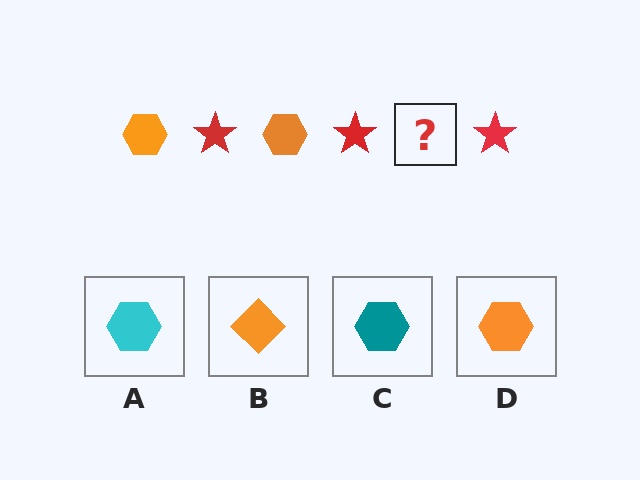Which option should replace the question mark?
Option D.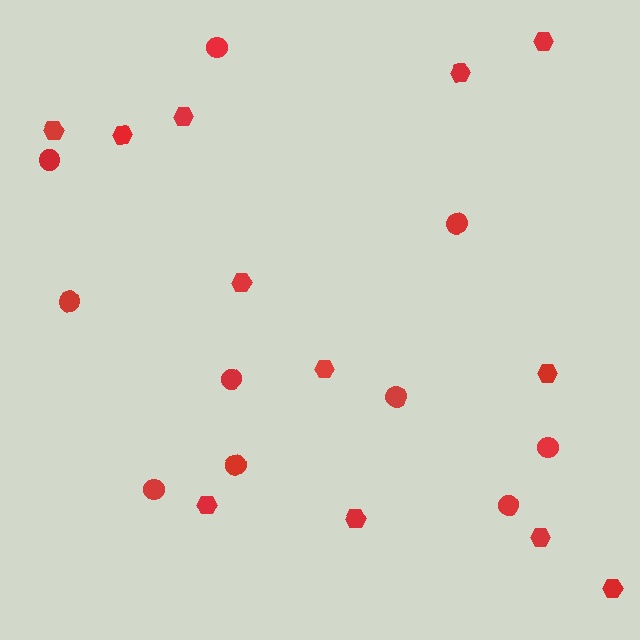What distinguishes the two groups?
There are 2 groups: one group of circles (10) and one group of hexagons (12).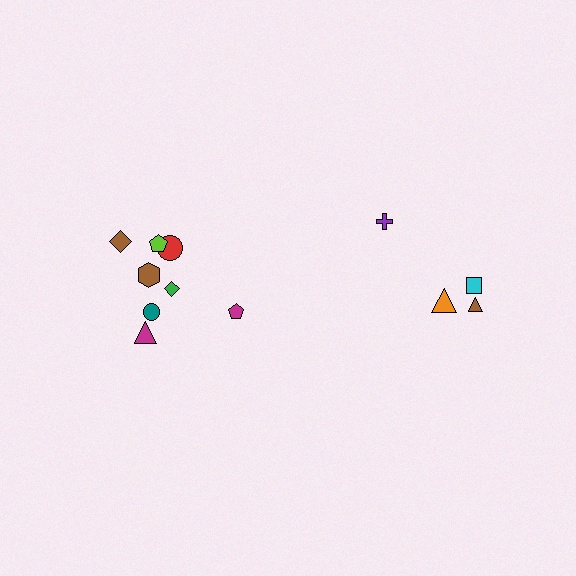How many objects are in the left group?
There are 8 objects.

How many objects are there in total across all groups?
There are 12 objects.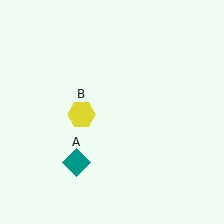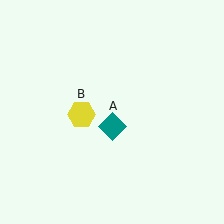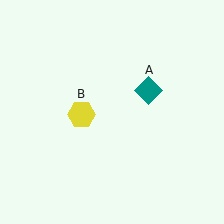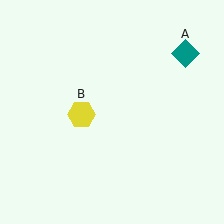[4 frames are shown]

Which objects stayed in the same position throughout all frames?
Yellow hexagon (object B) remained stationary.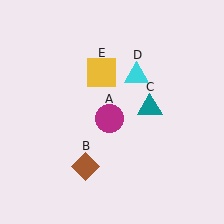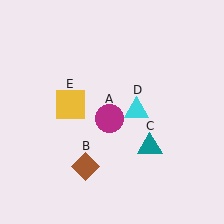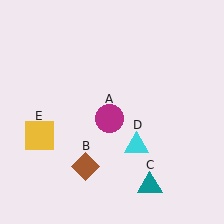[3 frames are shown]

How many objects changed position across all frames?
3 objects changed position: teal triangle (object C), cyan triangle (object D), yellow square (object E).